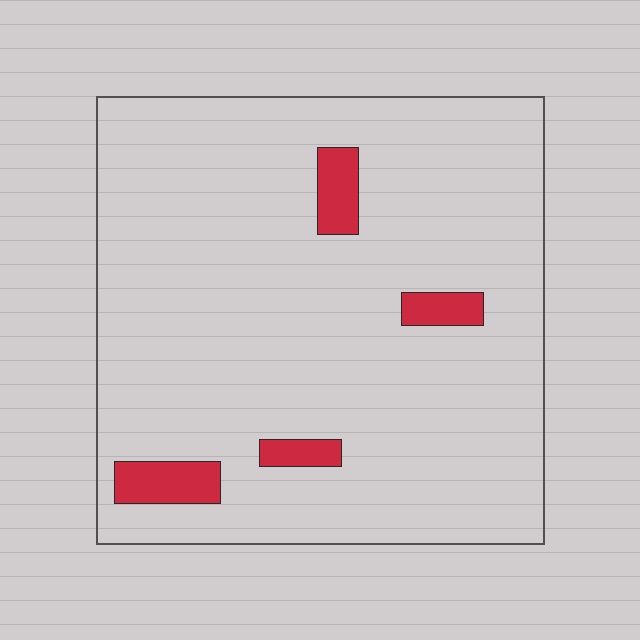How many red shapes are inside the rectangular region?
4.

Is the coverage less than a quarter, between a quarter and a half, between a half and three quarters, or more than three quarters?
Less than a quarter.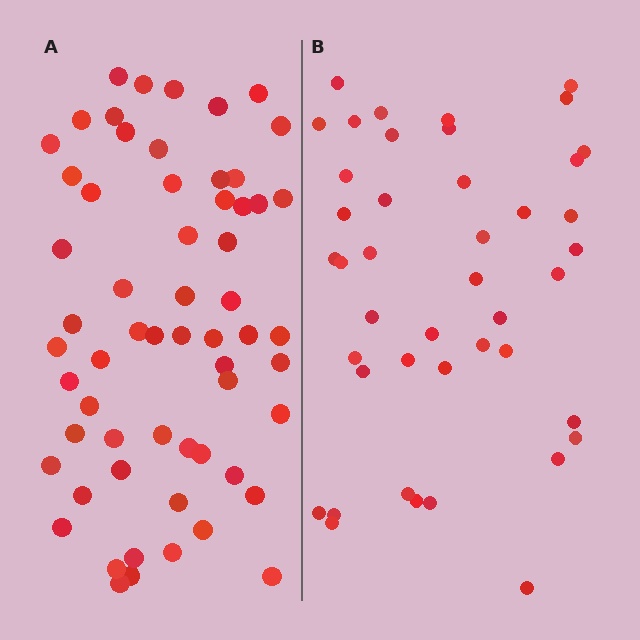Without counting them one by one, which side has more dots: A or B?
Region A (the left region) has more dots.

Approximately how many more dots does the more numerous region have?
Region A has approximately 15 more dots than region B.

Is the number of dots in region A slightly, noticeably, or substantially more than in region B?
Region A has noticeably more, but not dramatically so. The ratio is roughly 1.4 to 1.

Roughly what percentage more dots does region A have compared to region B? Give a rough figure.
About 40% more.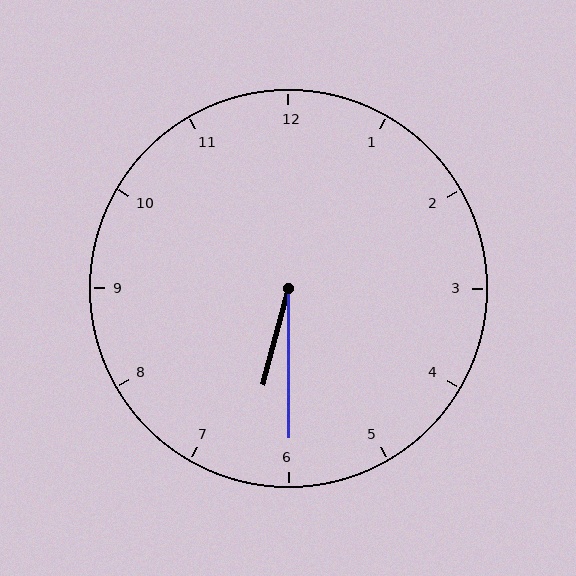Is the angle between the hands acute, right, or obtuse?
It is acute.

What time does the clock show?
6:30.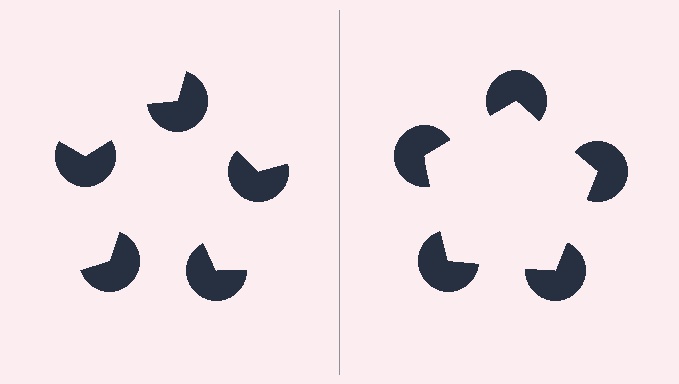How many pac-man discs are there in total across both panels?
10 — 5 on each side.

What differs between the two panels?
The pac-man discs are positioned identically on both sides; only the wedge orientations differ. On the right they align to a pentagon; on the left they are misaligned.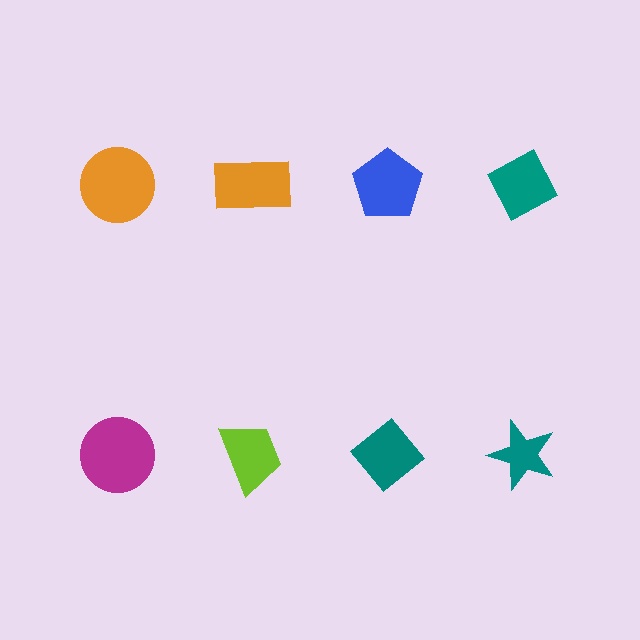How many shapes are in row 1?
4 shapes.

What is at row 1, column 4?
A teal diamond.